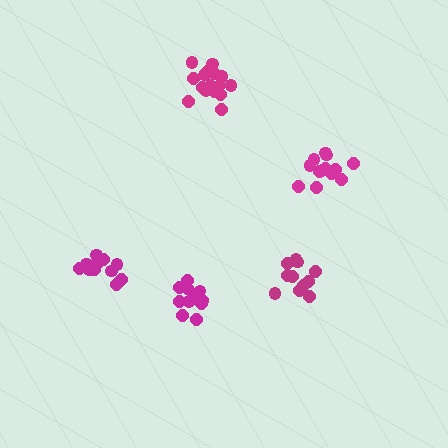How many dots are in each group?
Group 1: 14 dots, Group 2: 17 dots, Group 3: 11 dots, Group 4: 11 dots, Group 5: 13 dots (66 total).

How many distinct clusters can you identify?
There are 5 distinct clusters.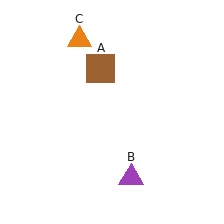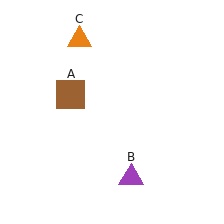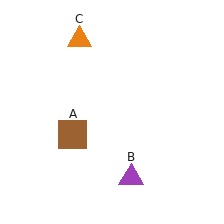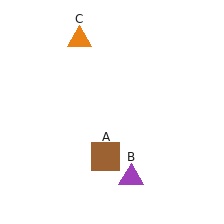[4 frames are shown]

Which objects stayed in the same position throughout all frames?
Purple triangle (object B) and orange triangle (object C) remained stationary.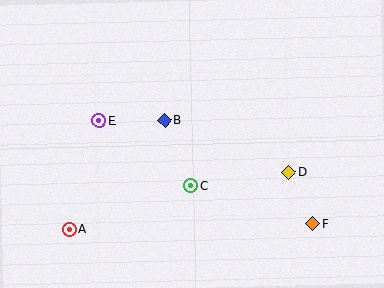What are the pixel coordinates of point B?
Point B is at (165, 120).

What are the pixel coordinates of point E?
Point E is at (99, 121).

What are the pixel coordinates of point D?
Point D is at (289, 172).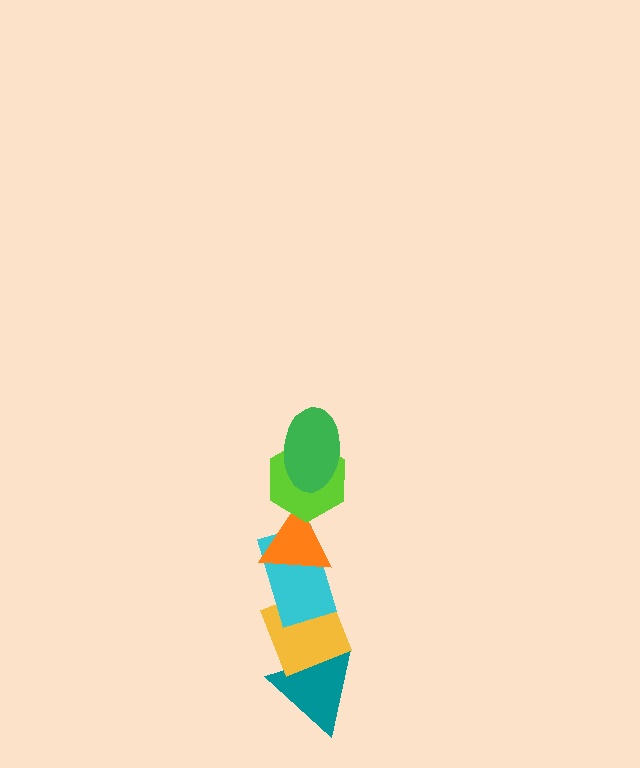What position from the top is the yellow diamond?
The yellow diamond is 5th from the top.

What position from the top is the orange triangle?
The orange triangle is 3rd from the top.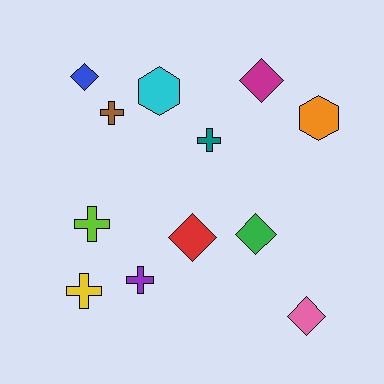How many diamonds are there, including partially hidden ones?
There are 5 diamonds.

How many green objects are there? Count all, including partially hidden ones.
There is 1 green object.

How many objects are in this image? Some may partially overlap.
There are 12 objects.